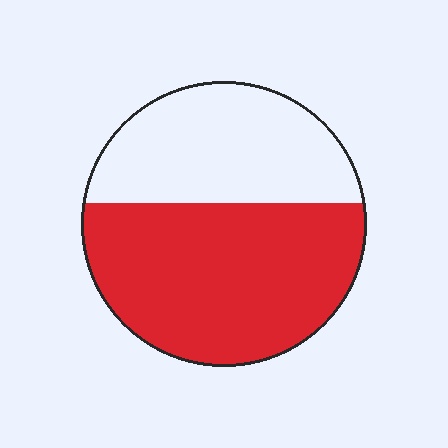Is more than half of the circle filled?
Yes.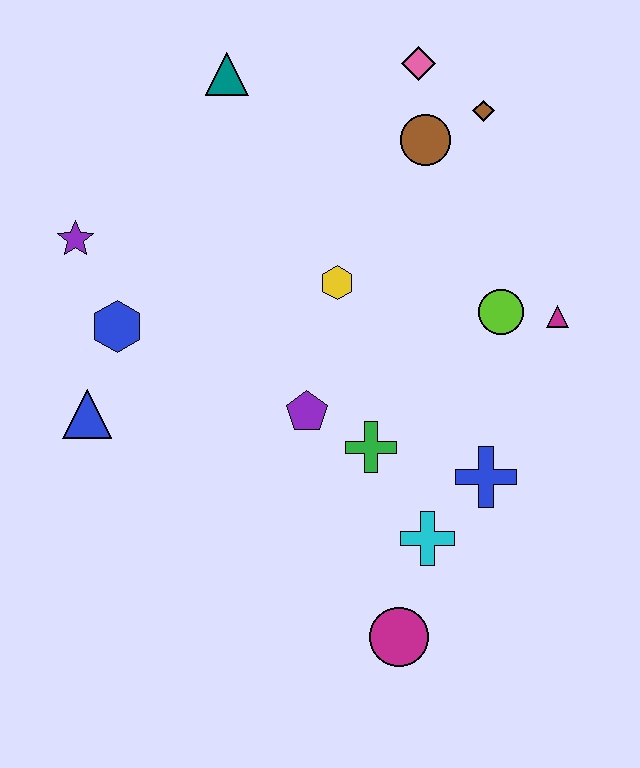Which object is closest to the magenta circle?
The cyan cross is closest to the magenta circle.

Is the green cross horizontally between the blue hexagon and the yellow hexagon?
No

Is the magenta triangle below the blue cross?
No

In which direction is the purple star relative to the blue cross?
The purple star is to the left of the blue cross.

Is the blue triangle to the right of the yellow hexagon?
No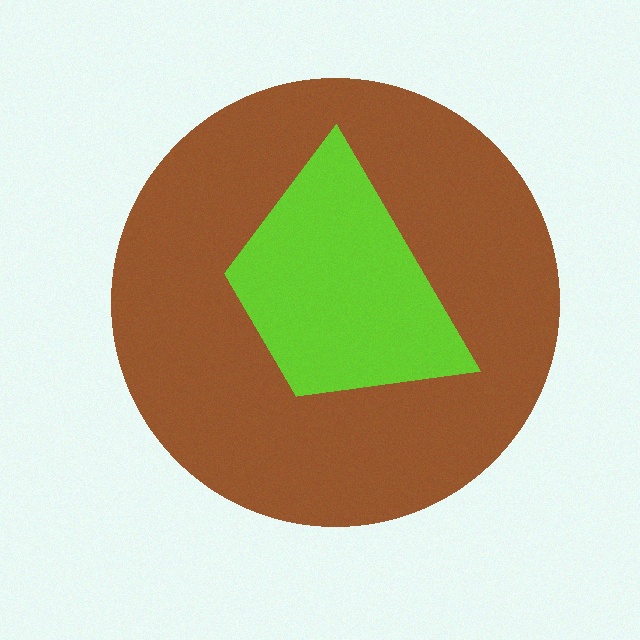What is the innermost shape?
The lime trapezoid.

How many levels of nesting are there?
2.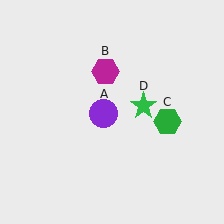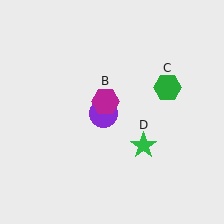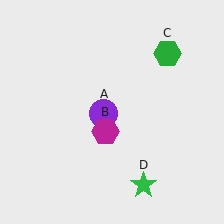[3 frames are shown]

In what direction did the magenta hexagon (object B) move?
The magenta hexagon (object B) moved down.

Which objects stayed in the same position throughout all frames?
Purple circle (object A) remained stationary.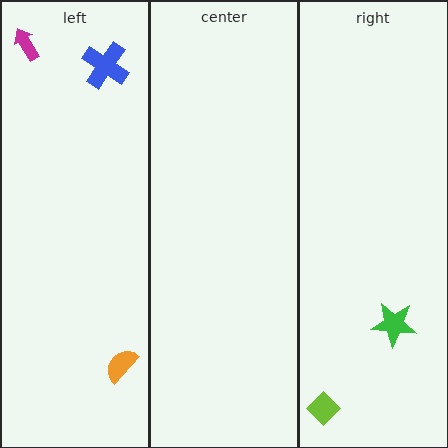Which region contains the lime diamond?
The right region.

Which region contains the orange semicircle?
The left region.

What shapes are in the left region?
The magenta arrow, the orange semicircle, the blue cross.